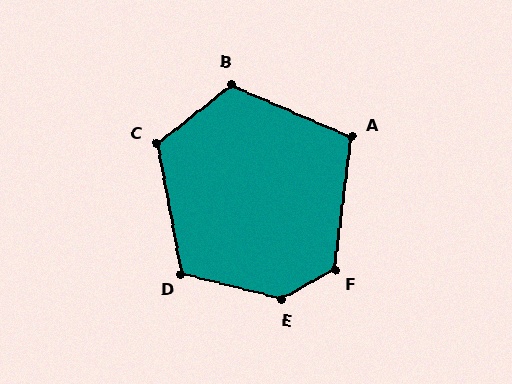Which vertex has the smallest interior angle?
A, at approximately 106 degrees.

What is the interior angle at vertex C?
Approximately 118 degrees (obtuse).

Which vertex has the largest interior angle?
E, at approximately 136 degrees.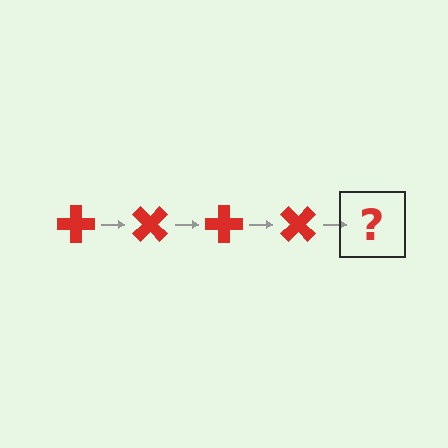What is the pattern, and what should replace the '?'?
The pattern is that the cross rotates 45 degrees each step. The '?' should be a red cross rotated 180 degrees.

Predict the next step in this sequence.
The next step is a red cross rotated 180 degrees.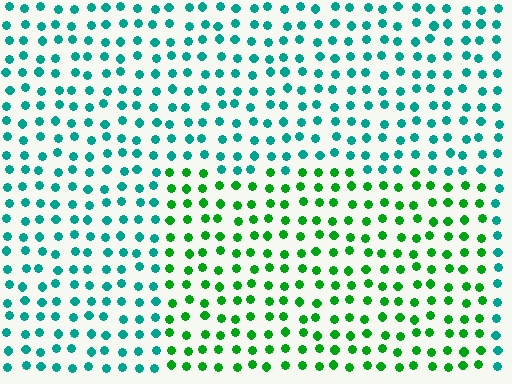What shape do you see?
I see a rectangle.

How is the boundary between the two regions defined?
The boundary is defined purely by a slight shift in hue (about 45 degrees). Spacing, size, and orientation are identical on both sides.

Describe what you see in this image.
The image is filled with small teal elements in a uniform arrangement. A rectangle-shaped region is visible where the elements are tinted to a slightly different hue, forming a subtle color boundary.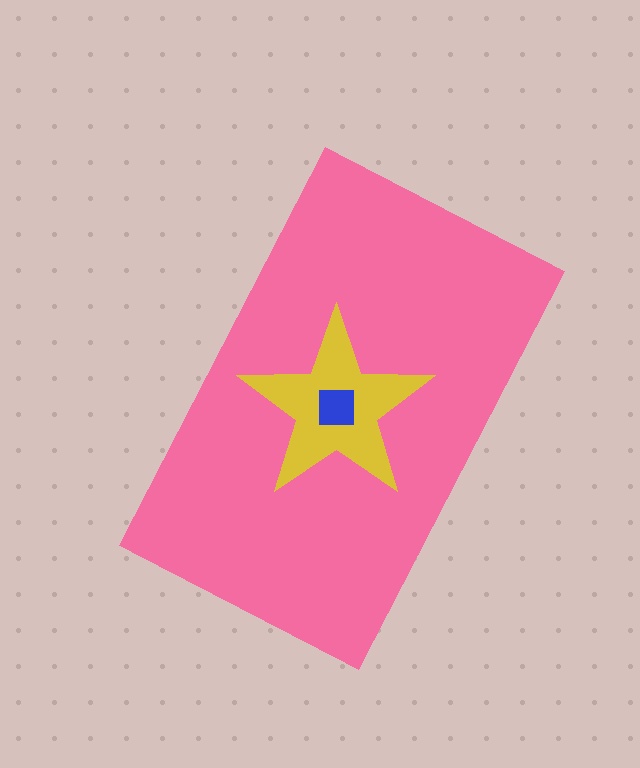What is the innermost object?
The blue square.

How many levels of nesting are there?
3.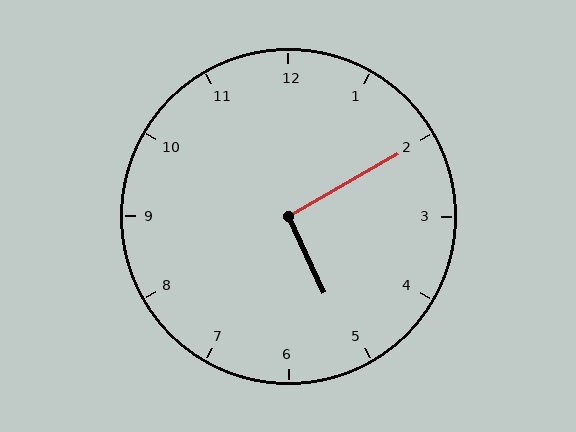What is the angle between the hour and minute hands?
Approximately 95 degrees.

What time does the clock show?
5:10.